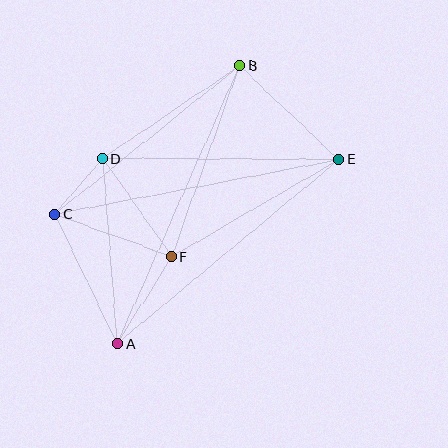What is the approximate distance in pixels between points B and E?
The distance between B and E is approximately 136 pixels.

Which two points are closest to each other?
Points C and D are closest to each other.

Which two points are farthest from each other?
Points A and B are farthest from each other.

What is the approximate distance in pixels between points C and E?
The distance between C and E is approximately 289 pixels.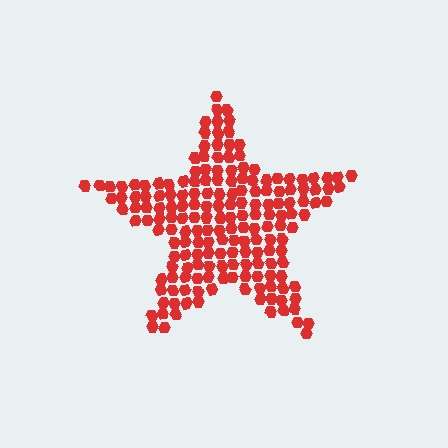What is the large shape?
The large shape is a star.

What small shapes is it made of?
It is made of small hexagons.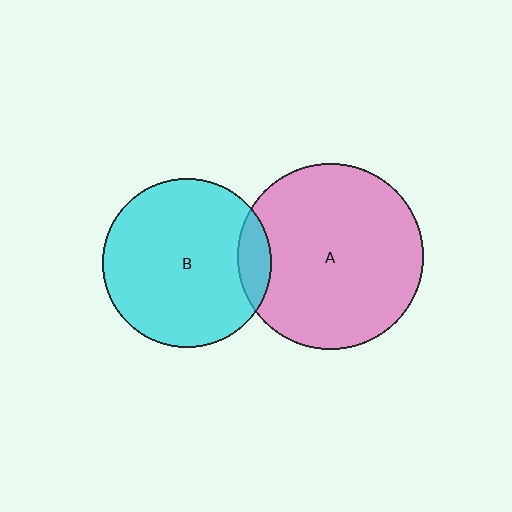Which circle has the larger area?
Circle A (pink).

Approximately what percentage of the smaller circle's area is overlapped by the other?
Approximately 10%.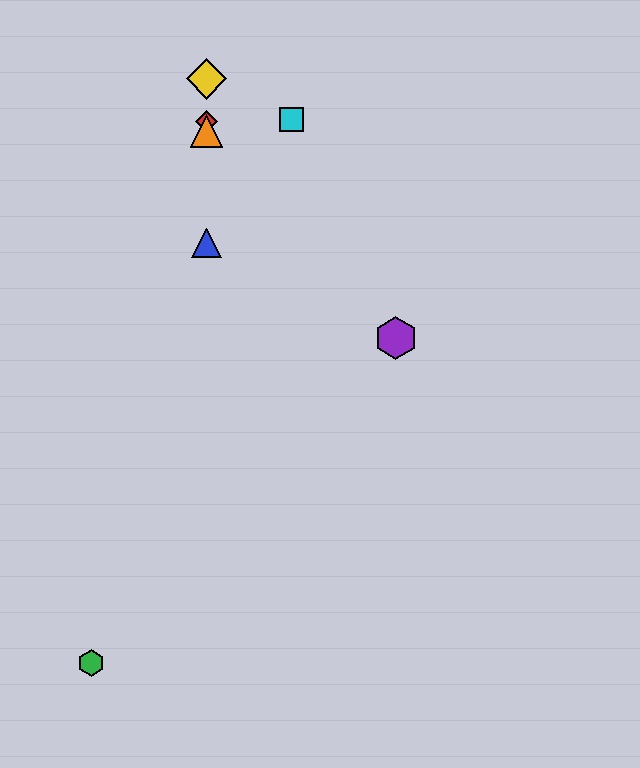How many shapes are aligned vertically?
4 shapes (the red diamond, the blue triangle, the yellow diamond, the orange triangle) are aligned vertically.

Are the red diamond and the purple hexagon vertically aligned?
No, the red diamond is at x≈206 and the purple hexagon is at x≈396.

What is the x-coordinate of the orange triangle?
The orange triangle is at x≈206.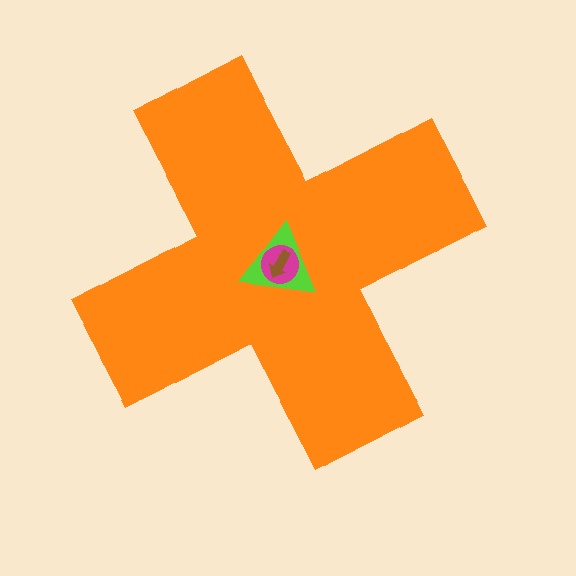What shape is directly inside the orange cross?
The lime triangle.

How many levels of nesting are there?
4.